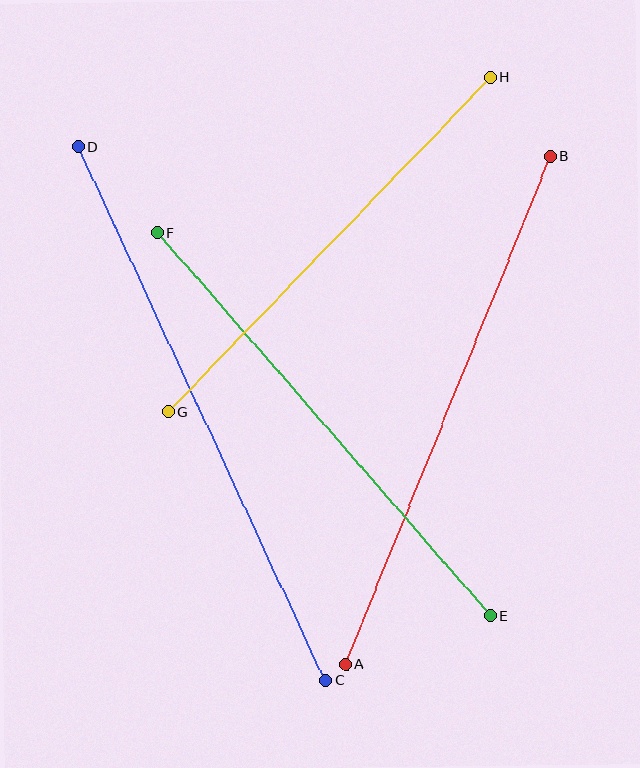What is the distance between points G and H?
The distance is approximately 464 pixels.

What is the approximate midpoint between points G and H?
The midpoint is at approximately (330, 244) pixels.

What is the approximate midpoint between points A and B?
The midpoint is at approximately (448, 410) pixels.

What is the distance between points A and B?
The distance is approximately 547 pixels.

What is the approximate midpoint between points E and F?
The midpoint is at approximately (324, 424) pixels.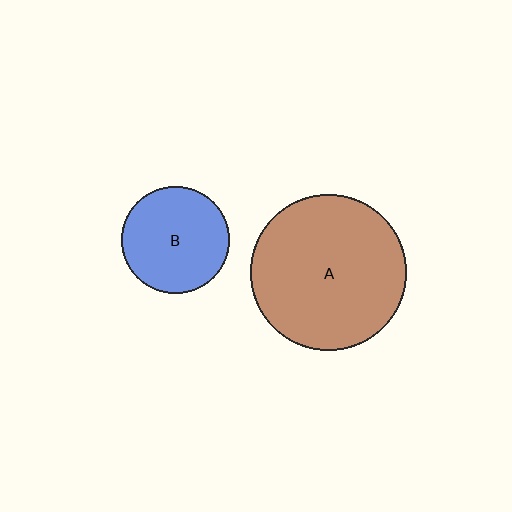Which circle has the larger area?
Circle A (brown).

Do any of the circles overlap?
No, none of the circles overlap.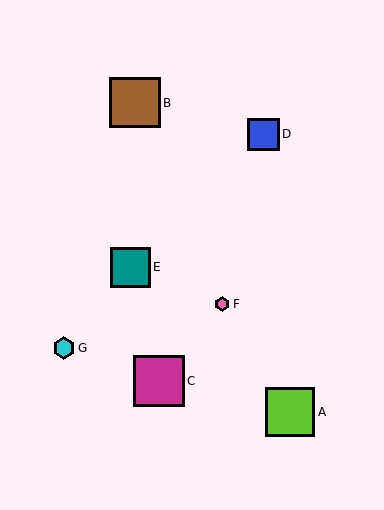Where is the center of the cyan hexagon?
The center of the cyan hexagon is at (64, 348).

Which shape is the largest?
The magenta square (labeled C) is the largest.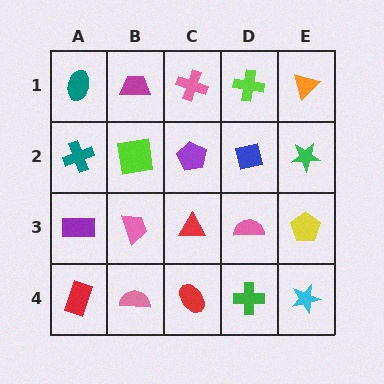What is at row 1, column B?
A magenta trapezoid.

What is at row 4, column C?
A red ellipse.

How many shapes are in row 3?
5 shapes.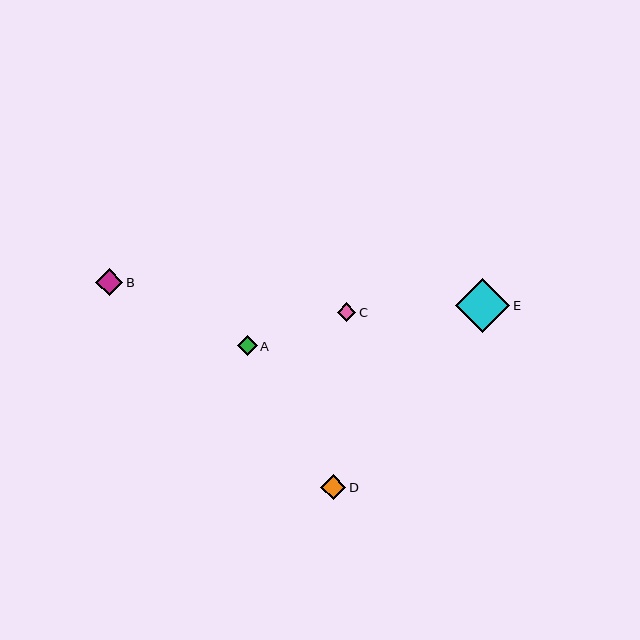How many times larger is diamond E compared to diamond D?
Diamond E is approximately 2.2 times the size of diamond D.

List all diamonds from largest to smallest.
From largest to smallest: E, B, D, A, C.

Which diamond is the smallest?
Diamond C is the smallest with a size of approximately 19 pixels.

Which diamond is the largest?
Diamond E is the largest with a size of approximately 54 pixels.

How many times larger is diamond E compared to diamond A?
Diamond E is approximately 2.8 times the size of diamond A.